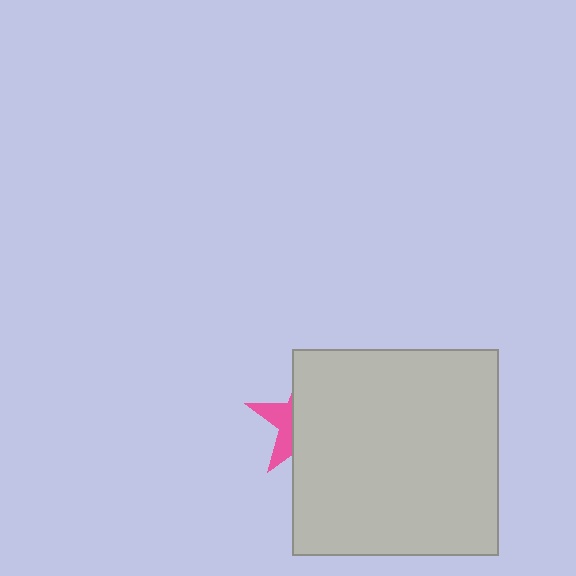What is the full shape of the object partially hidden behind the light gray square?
The partially hidden object is a pink star.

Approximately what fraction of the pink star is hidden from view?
Roughly 69% of the pink star is hidden behind the light gray square.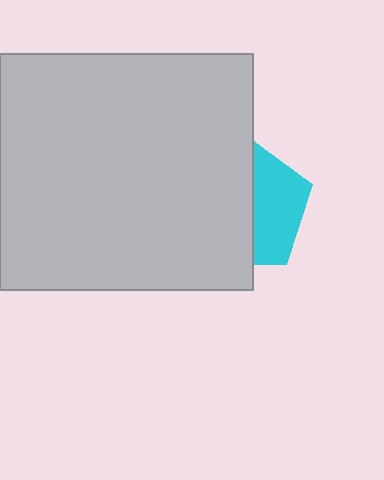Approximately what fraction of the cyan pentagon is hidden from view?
Roughly 59% of the cyan pentagon is hidden behind the light gray rectangle.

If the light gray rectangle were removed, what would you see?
You would see the complete cyan pentagon.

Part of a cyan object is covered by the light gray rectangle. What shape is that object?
It is a pentagon.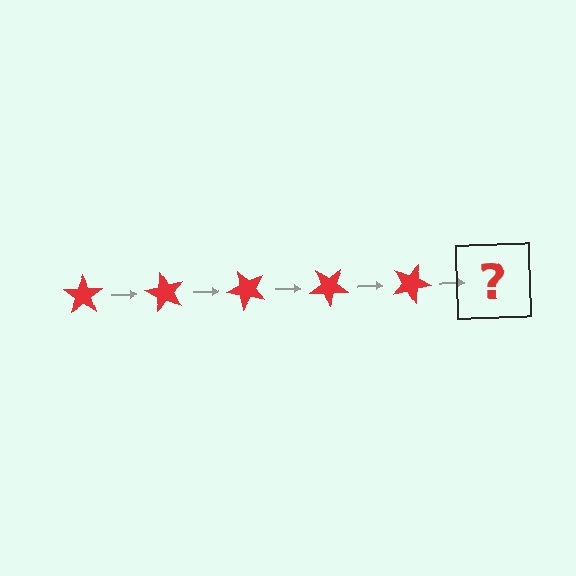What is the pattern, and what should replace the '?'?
The pattern is that the star rotates 60 degrees each step. The '?' should be a red star rotated 300 degrees.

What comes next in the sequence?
The next element should be a red star rotated 300 degrees.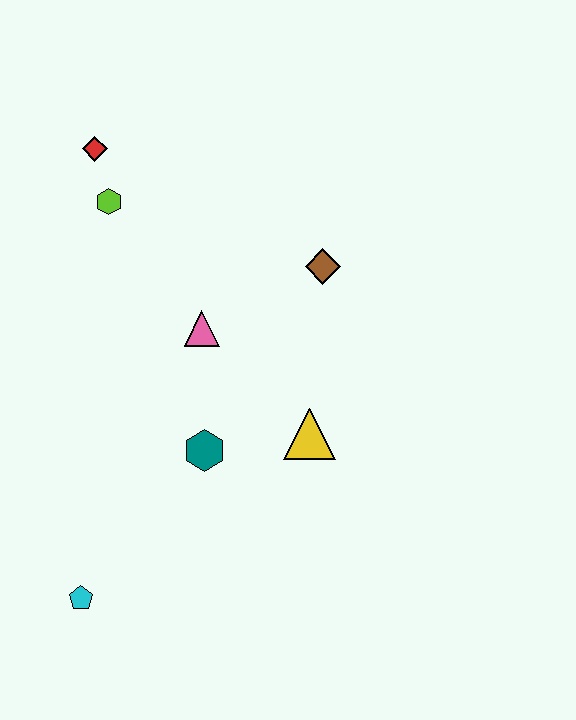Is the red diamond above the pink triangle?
Yes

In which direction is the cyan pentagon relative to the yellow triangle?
The cyan pentagon is to the left of the yellow triangle.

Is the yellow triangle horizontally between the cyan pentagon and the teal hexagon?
No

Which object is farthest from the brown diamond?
The cyan pentagon is farthest from the brown diamond.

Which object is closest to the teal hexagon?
The yellow triangle is closest to the teal hexagon.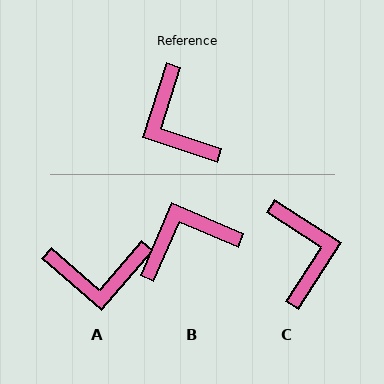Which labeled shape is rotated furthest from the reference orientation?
C, about 165 degrees away.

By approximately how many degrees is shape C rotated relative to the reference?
Approximately 165 degrees counter-clockwise.